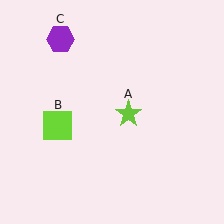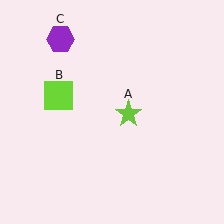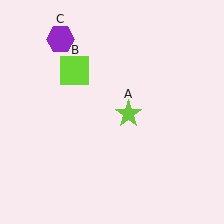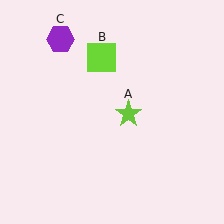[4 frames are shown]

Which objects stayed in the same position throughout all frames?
Lime star (object A) and purple hexagon (object C) remained stationary.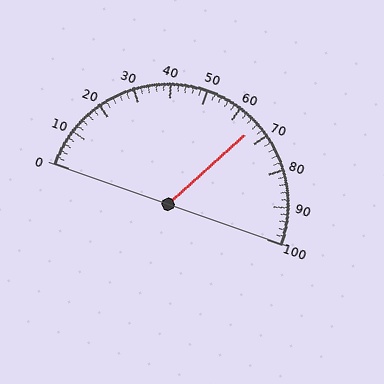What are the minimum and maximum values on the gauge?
The gauge ranges from 0 to 100.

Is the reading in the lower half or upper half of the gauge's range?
The reading is in the upper half of the range (0 to 100).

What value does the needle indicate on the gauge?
The needle indicates approximately 66.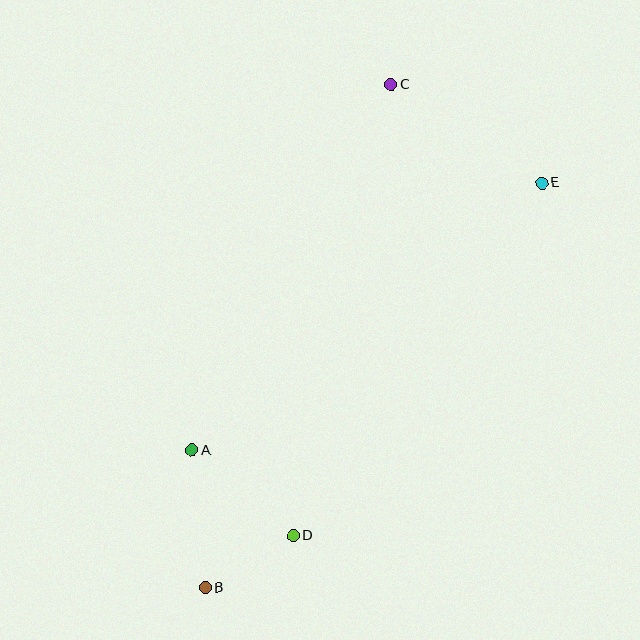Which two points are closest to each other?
Points B and D are closest to each other.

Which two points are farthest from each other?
Points B and C are farthest from each other.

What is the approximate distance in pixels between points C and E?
The distance between C and E is approximately 180 pixels.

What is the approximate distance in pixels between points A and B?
The distance between A and B is approximately 139 pixels.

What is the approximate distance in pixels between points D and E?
The distance between D and E is approximately 432 pixels.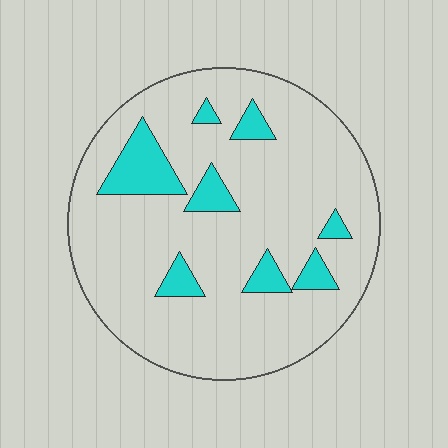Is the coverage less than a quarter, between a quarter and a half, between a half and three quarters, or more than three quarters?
Less than a quarter.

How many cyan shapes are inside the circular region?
8.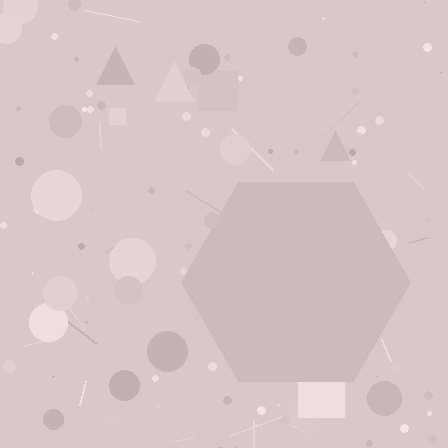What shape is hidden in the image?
A hexagon is hidden in the image.